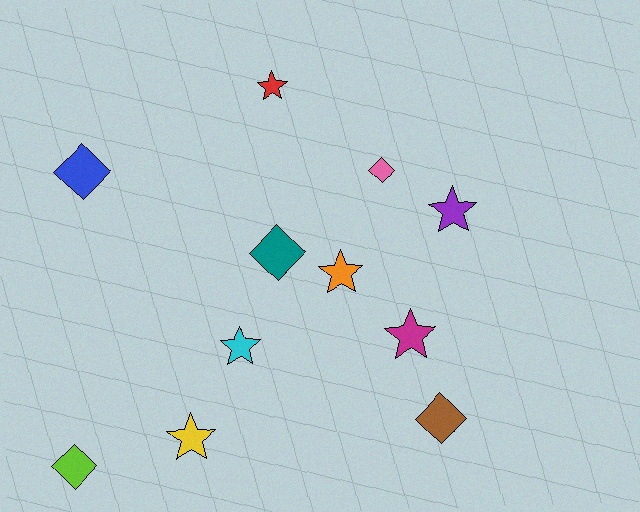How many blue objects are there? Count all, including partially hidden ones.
There is 1 blue object.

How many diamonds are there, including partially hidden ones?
There are 5 diamonds.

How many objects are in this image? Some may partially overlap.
There are 11 objects.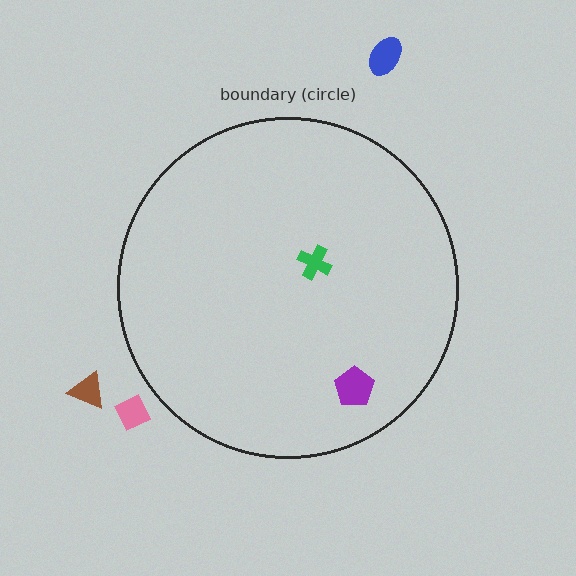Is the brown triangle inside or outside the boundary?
Outside.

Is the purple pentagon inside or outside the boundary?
Inside.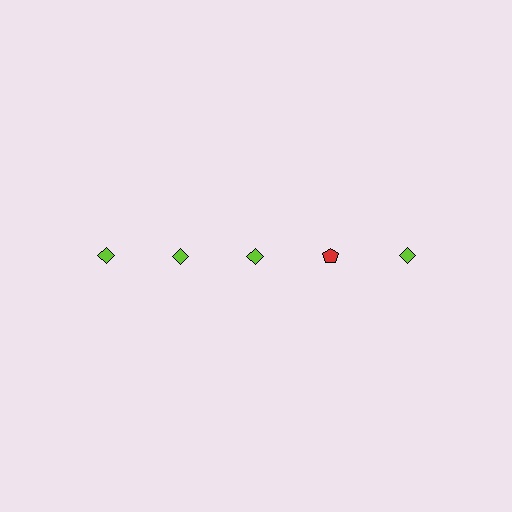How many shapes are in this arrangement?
There are 5 shapes arranged in a grid pattern.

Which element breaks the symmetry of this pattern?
The red pentagon in the top row, second from right column breaks the symmetry. All other shapes are lime diamonds.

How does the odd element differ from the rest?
It differs in both color (red instead of lime) and shape (pentagon instead of diamond).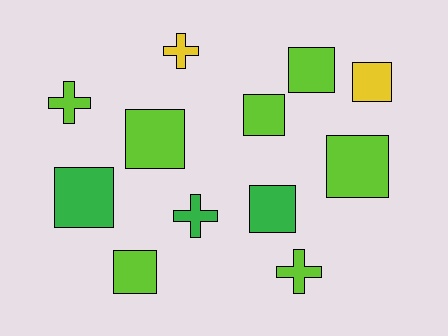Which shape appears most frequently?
Square, with 8 objects.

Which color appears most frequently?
Lime, with 7 objects.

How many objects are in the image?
There are 12 objects.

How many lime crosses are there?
There are 2 lime crosses.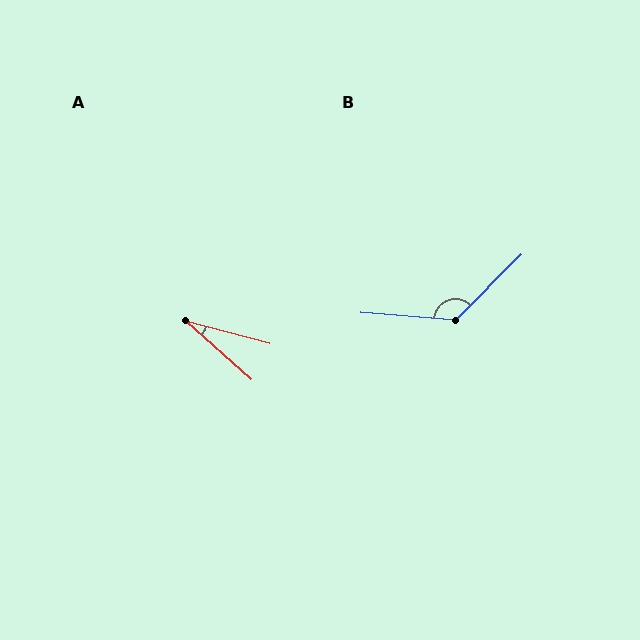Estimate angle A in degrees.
Approximately 27 degrees.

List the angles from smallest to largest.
A (27°), B (130°).